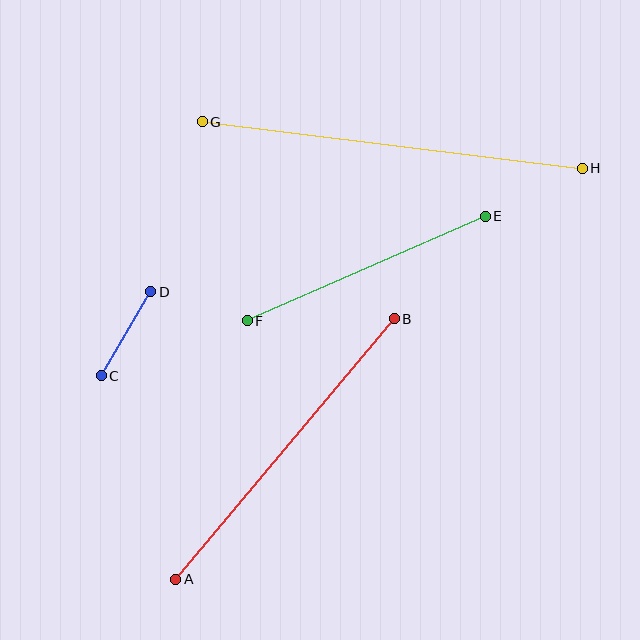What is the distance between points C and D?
The distance is approximately 98 pixels.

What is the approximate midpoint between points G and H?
The midpoint is at approximately (392, 145) pixels.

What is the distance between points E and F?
The distance is approximately 260 pixels.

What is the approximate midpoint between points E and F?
The midpoint is at approximately (366, 269) pixels.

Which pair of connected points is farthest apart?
Points G and H are farthest apart.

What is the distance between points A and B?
The distance is approximately 340 pixels.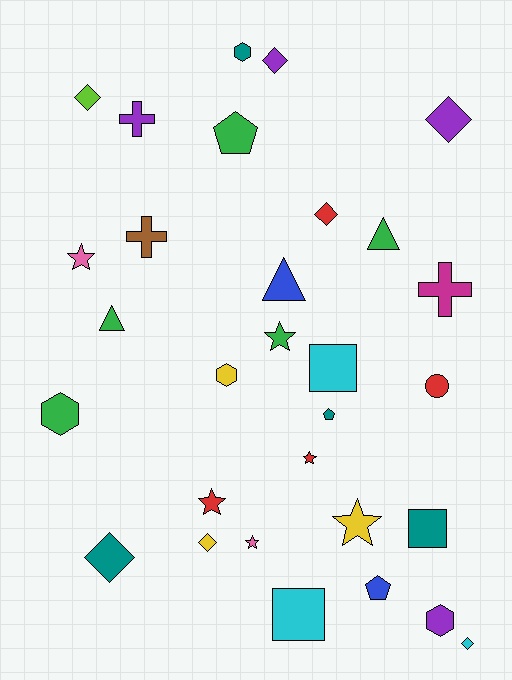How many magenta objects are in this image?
There is 1 magenta object.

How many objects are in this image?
There are 30 objects.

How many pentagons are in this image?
There are 3 pentagons.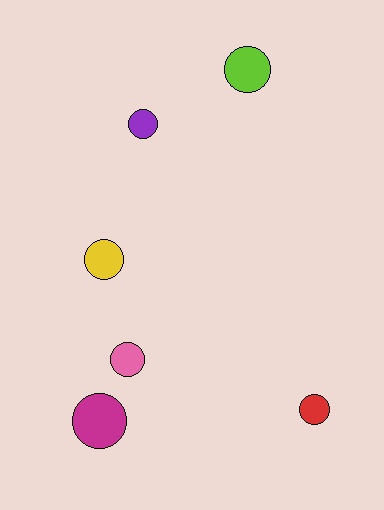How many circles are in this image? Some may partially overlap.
There are 6 circles.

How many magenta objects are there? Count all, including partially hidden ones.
There is 1 magenta object.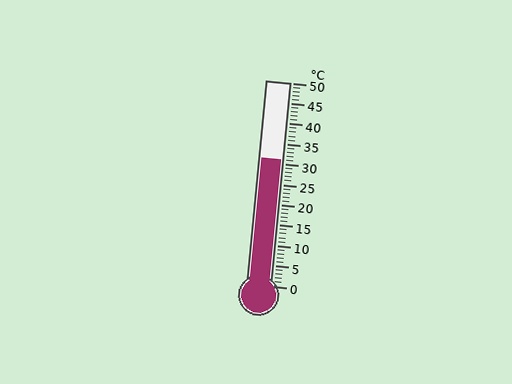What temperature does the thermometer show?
The thermometer shows approximately 31°C.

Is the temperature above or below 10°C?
The temperature is above 10°C.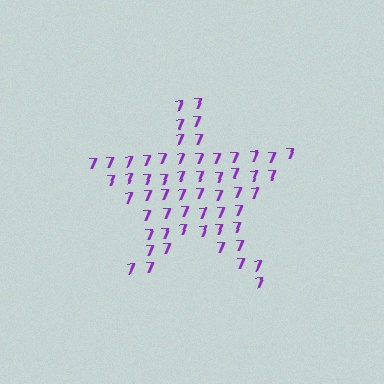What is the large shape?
The large shape is a star.